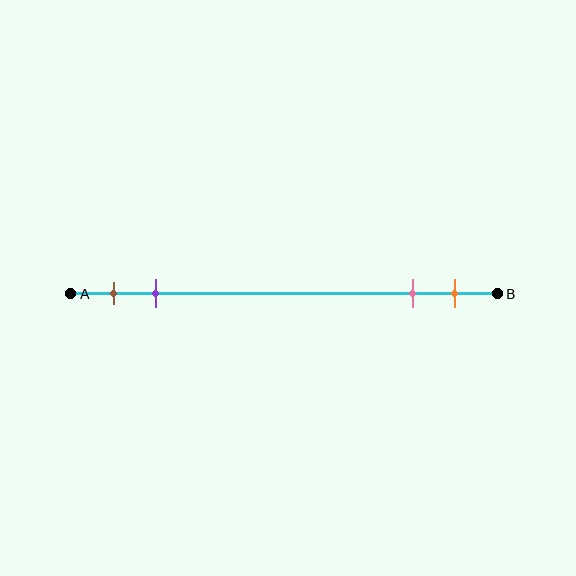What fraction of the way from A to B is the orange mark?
The orange mark is approximately 90% (0.9) of the way from A to B.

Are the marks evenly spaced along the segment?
No, the marks are not evenly spaced.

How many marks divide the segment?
There are 4 marks dividing the segment.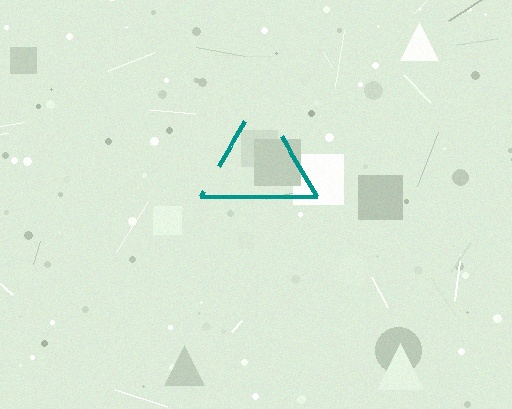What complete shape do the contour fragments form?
The contour fragments form a triangle.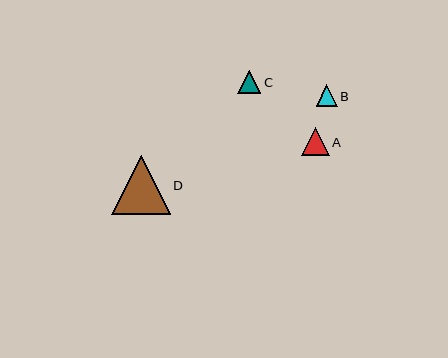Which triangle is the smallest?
Triangle B is the smallest with a size of approximately 21 pixels.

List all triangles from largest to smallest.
From largest to smallest: D, A, C, B.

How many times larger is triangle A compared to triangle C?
Triangle A is approximately 1.2 times the size of triangle C.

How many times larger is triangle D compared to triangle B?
Triangle D is approximately 2.8 times the size of triangle B.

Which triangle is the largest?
Triangle D is the largest with a size of approximately 58 pixels.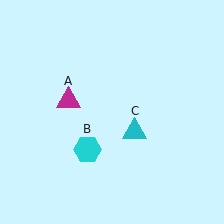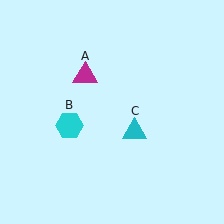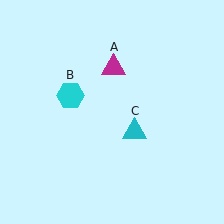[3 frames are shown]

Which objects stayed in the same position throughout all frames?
Cyan triangle (object C) remained stationary.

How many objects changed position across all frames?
2 objects changed position: magenta triangle (object A), cyan hexagon (object B).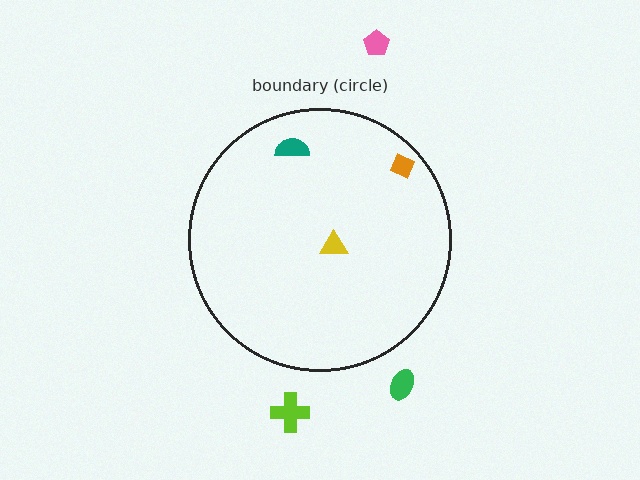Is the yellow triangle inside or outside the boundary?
Inside.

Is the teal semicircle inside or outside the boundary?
Inside.